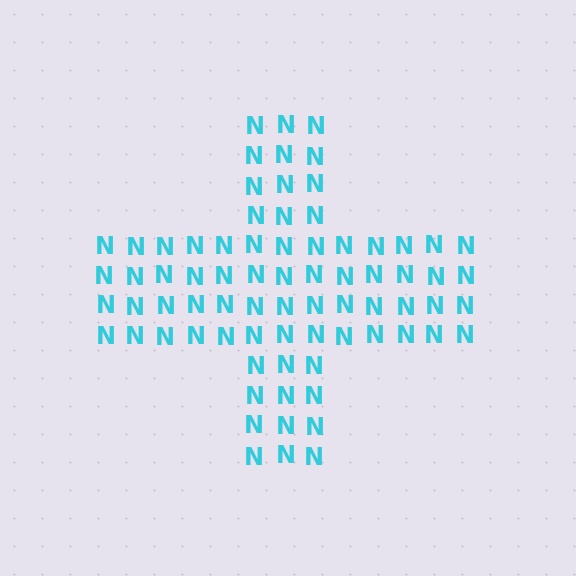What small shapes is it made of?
It is made of small letter N's.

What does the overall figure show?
The overall figure shows a cross.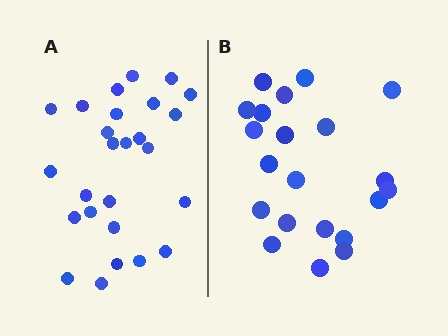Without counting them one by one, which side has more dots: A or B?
Region A (the left region) has more dots.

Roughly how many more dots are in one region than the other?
Region A has about 5 more dots than region B.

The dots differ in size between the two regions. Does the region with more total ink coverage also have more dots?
No. Region B has more total ink coverage because its dots are larger, but region A actually contains more individual dots. Total area can be misleading — the number of items is what matters here.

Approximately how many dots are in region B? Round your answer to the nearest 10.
About 20 dots. (The exact count is 21, which rounds to 20.)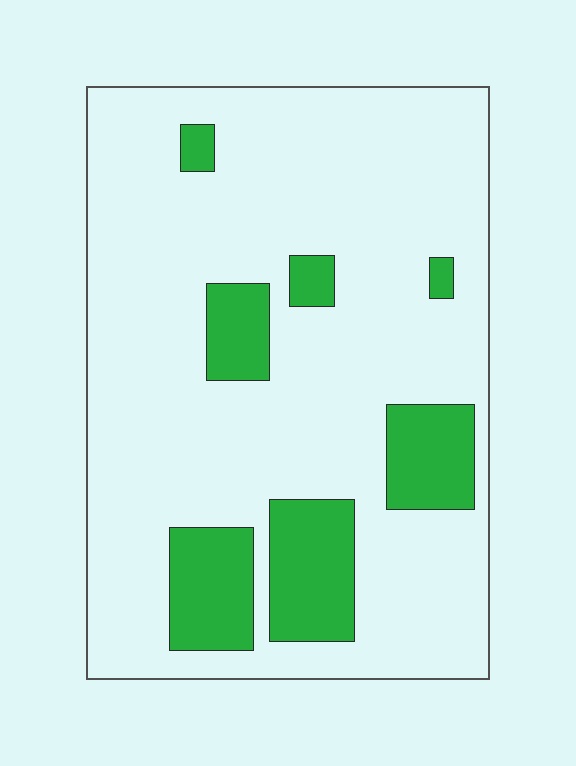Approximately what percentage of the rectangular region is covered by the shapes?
Approximately 20%.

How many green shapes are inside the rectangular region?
7.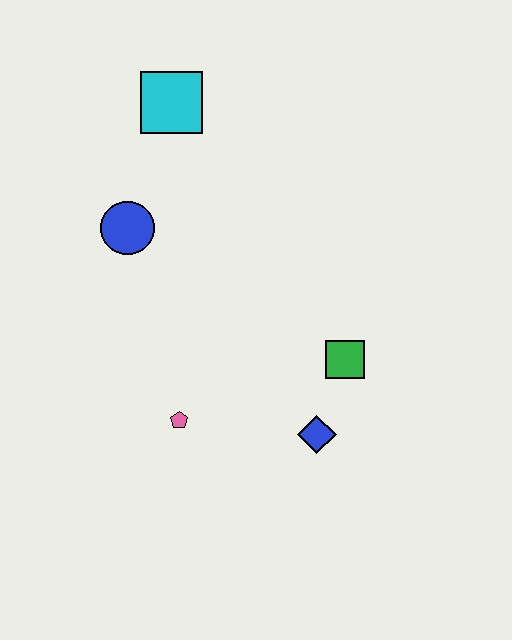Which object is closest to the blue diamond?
The green square is closest to the blue diamond.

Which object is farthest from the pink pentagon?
The cyan square is farthest from the pink pentagon.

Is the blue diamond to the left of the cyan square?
No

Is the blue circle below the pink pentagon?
No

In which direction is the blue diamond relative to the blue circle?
The blue diamond is below the blue circle.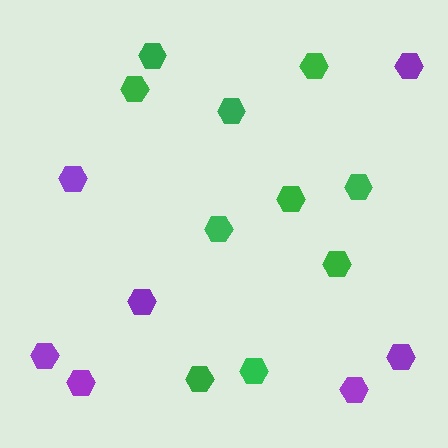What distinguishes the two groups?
There are 2 groups: one group of green hexagons (10) and one group of purple hexagons (7).